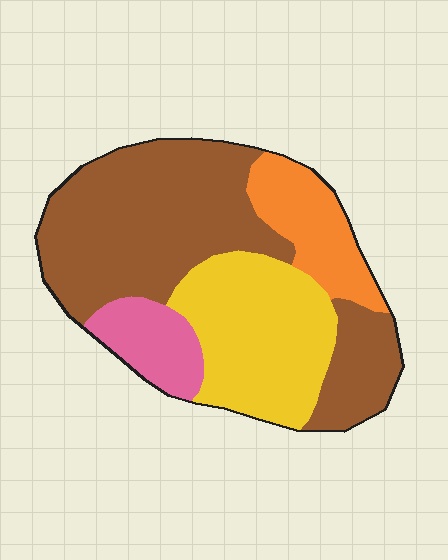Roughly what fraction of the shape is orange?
Orange takes up about one eighth (1/8) of the shape.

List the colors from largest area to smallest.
From largest to smallest: brown, yellow, orange, pink.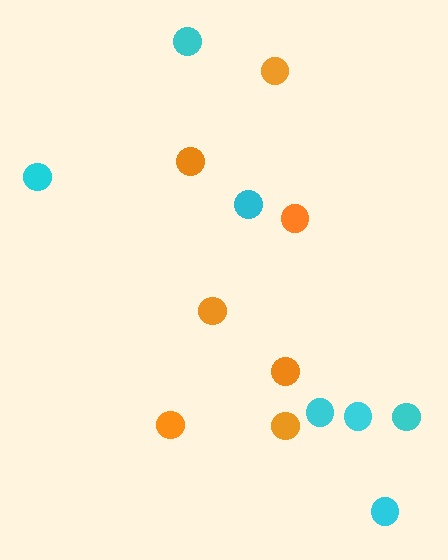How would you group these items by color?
There are 2 groups: one group of orange circles (7) and one group of cyan circles (7).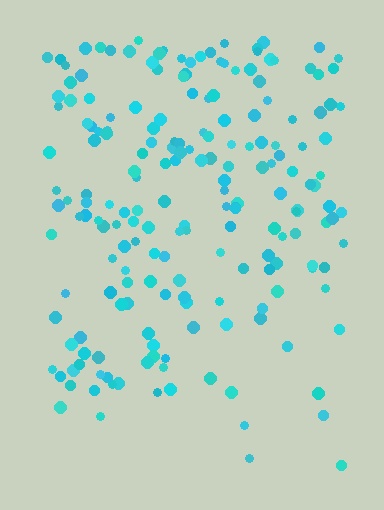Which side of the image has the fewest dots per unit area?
The bottom.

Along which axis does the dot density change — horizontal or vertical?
Vertical.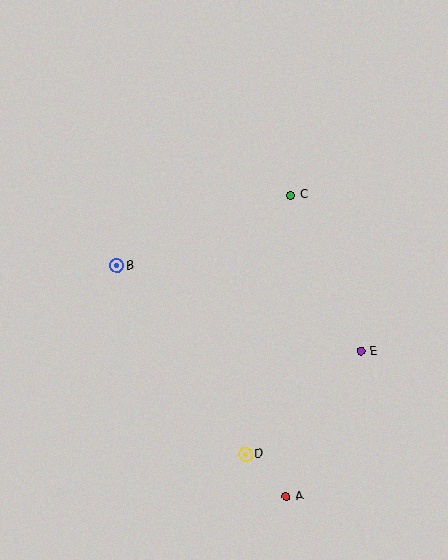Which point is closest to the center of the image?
Point B at (117, 266) is closest to the center.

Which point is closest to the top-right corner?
Point C is closest to the top-right corner.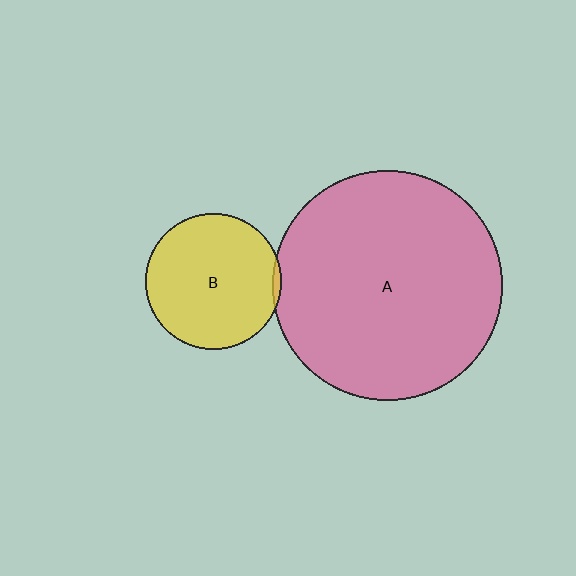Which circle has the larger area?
Circle A (pink).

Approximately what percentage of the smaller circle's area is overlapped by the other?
Approximately 5%.